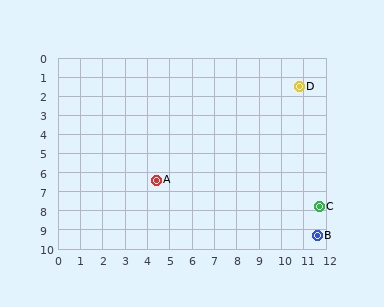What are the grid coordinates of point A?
Point A is at approximately (4.4, 6.4).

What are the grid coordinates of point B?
Point B is at approximately (11.6, 9.3).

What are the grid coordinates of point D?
Point D is at approximately (10.8, 1.5).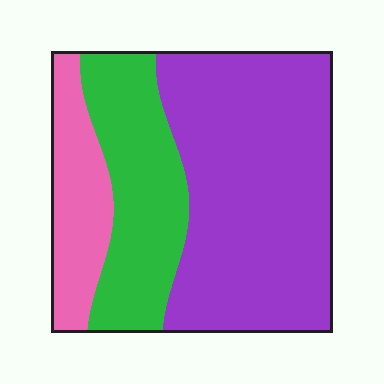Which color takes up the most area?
Purple, at roughly 55%.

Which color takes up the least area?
Pink, at roughly 15%.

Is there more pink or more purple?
Purple.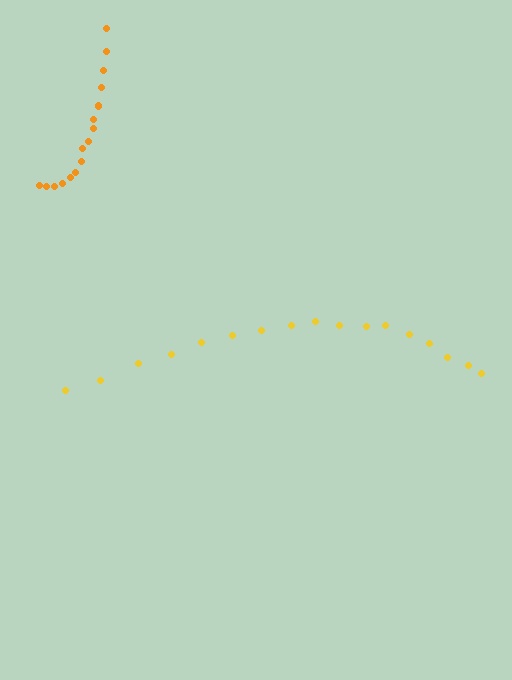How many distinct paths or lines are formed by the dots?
There are 2 distinct paths.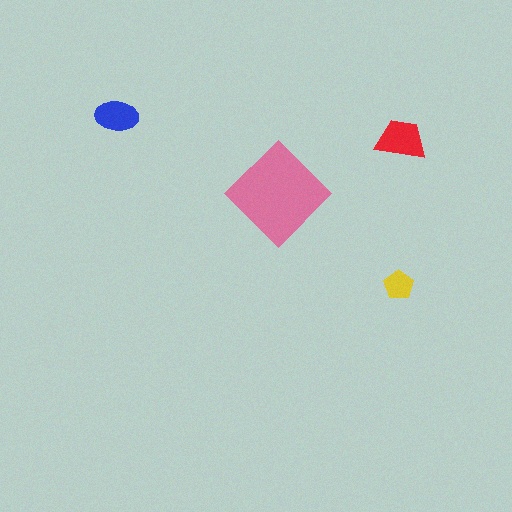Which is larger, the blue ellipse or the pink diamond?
The pink diamond.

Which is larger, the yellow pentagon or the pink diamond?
The pink diamond.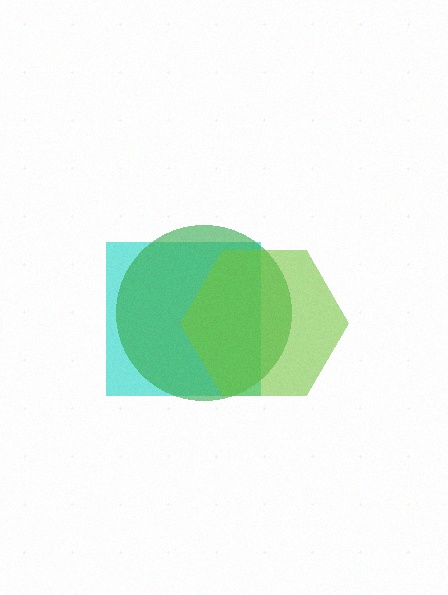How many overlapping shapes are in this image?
There are 3 overlapping shapes in the image.